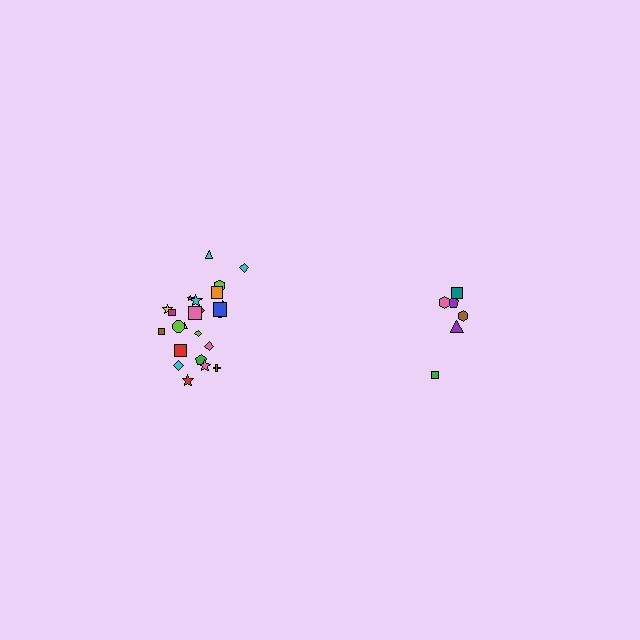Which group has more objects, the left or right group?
The left group.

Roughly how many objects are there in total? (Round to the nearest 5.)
Roughly 30 objects in total.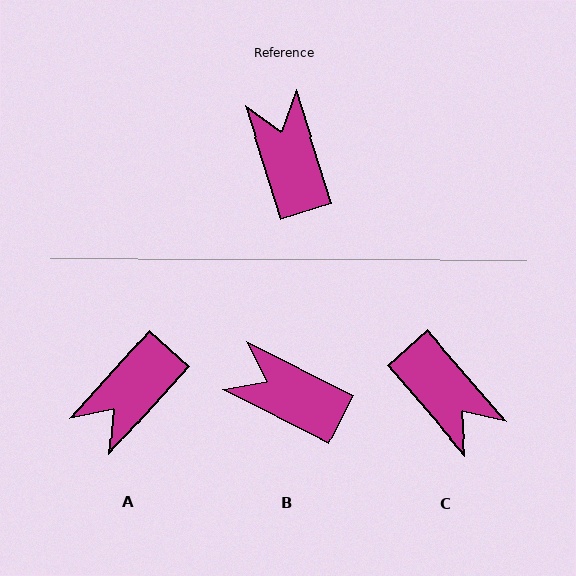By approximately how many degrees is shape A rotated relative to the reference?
Approximately 121 degrees counter-clockwise.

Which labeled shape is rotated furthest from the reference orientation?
C, about 156 degrees away.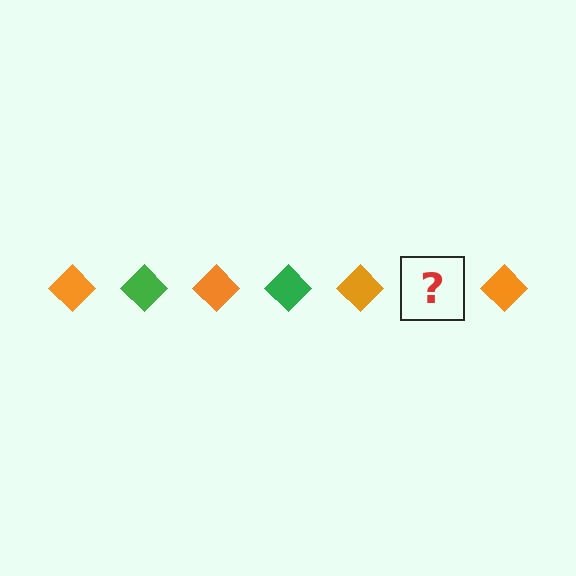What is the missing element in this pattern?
The missing element is a green diamond.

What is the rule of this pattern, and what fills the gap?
The rule is that the pattern cycles through orange, green diamonds. The gap should be filled with a green diamond.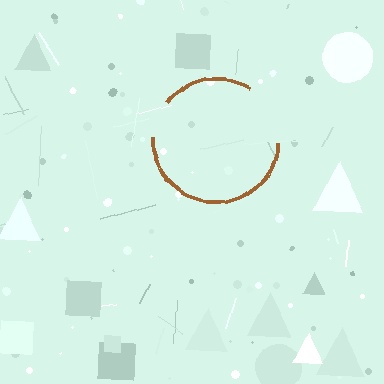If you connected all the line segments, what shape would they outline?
They would outline a circle.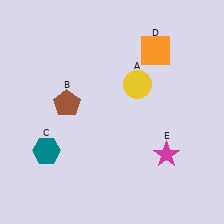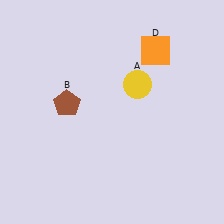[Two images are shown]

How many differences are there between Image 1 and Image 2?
There are 2 differences between the two images.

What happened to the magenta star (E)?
The magenta star (E) was removed in Image 2. It was in the bottom-right area of Image 1.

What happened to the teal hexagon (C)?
The teal hexagon (C) was removed in Image 2. It was in the bottom-left area of Image 1.